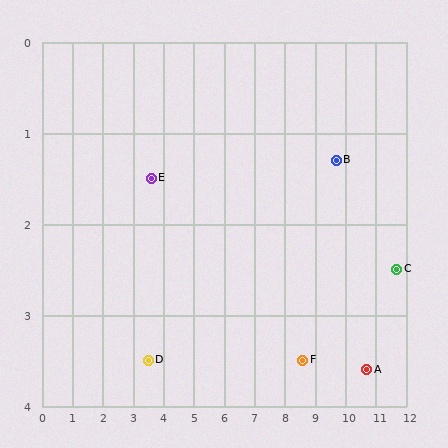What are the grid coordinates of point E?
Point E is at approximately (3.6, 1.5).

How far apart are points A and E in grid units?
Points A and E are about 7.4 grid units apart.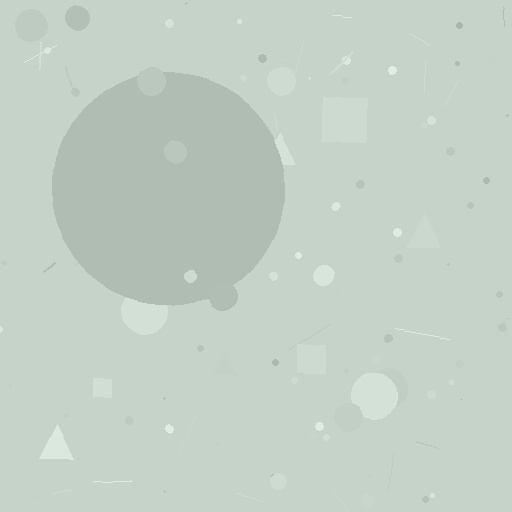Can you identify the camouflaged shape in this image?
The camouflaged shape is a circle.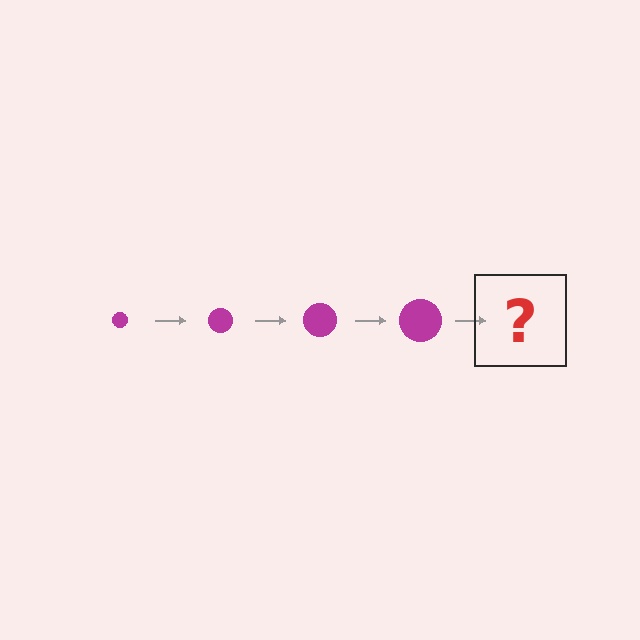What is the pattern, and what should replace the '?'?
The pattern is that the circle gets progressively larger each step. The '?' should be a magenta circle, larger than the previous one.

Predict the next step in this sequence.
The next step is a magenta circle, larger than the previous one.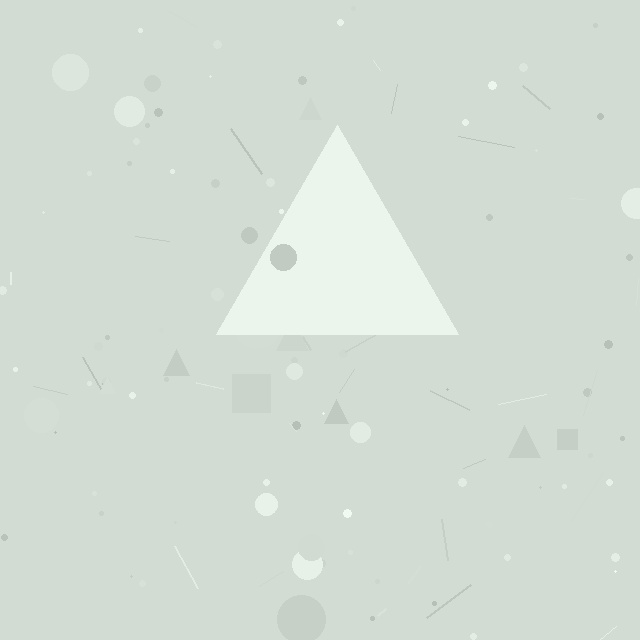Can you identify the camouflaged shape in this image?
The camouflaged shape is a triangle.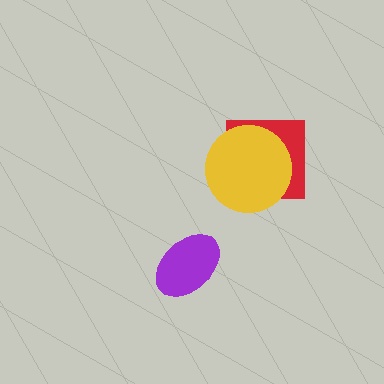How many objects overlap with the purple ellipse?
0 objects overlap with the purple ellipse.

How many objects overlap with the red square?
1 object overlaps with the red square.